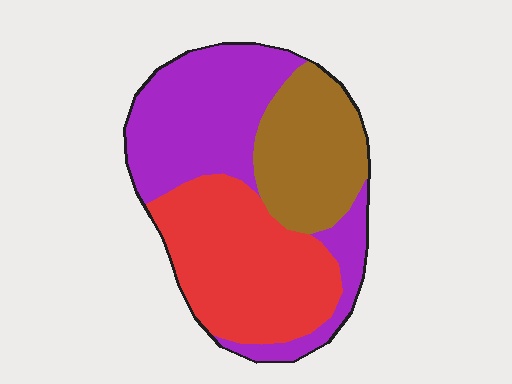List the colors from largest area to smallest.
From largest to smallest: purple, red, brown.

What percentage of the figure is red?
Red takes up about three eighths (3/8) of the figure.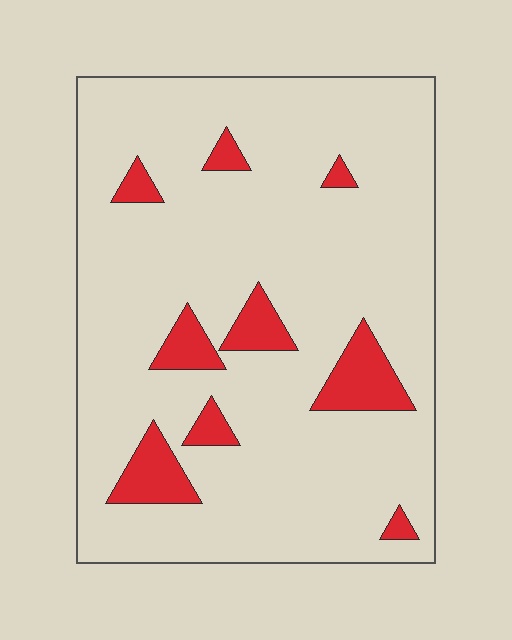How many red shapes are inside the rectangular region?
9.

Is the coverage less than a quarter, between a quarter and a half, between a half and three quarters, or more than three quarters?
Less than a quarter.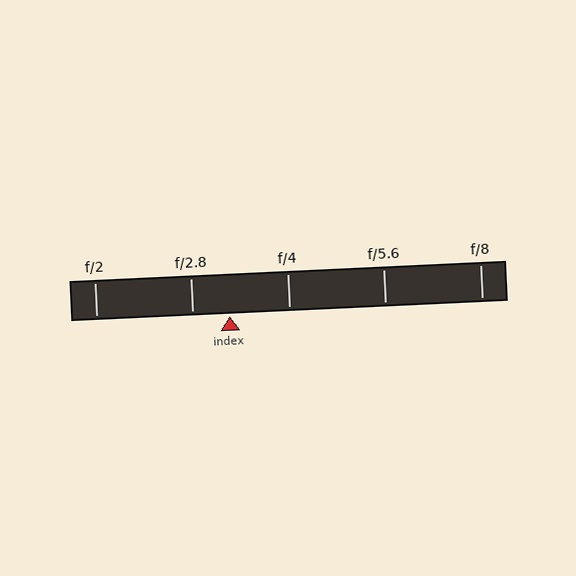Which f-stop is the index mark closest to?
The index mark is closest to f/2.8.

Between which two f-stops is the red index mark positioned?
The index mark is between f/2.8 and f/4.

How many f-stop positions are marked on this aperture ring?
There are 5 f-stop positions marked.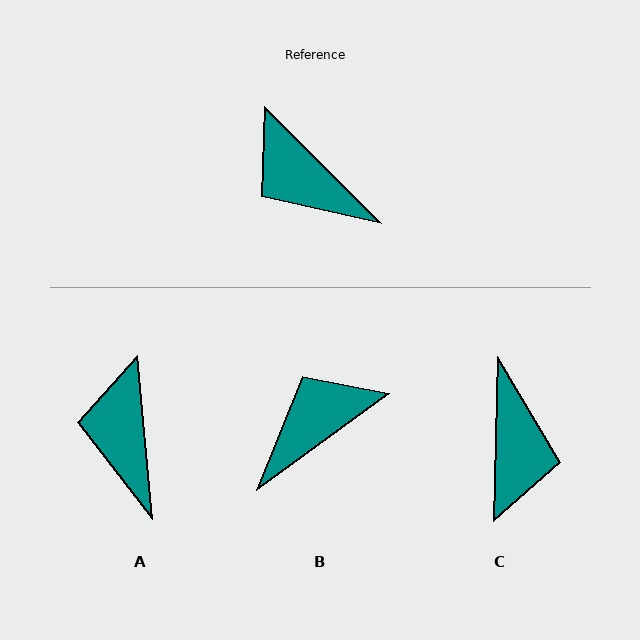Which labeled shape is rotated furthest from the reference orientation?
C, about 133 degrees away.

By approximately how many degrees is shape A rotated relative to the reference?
Approximately 40 degrees clockwise.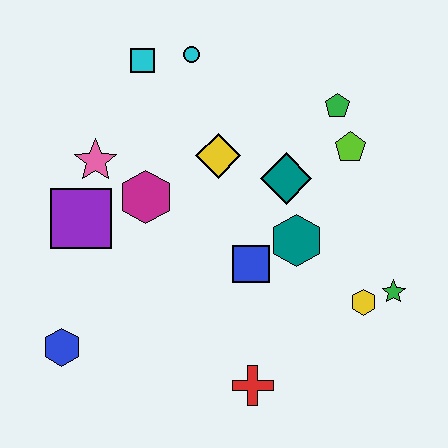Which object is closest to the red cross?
The blue square is closest to the red cross.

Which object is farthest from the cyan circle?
The red cross is farthest from the cyan circle.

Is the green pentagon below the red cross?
No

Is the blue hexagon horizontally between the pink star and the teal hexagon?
No